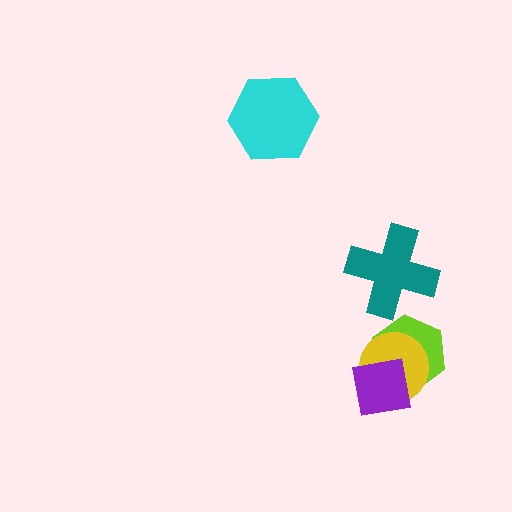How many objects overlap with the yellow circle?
2 objects overlap with the yellow circle.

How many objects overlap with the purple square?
2 objects overlap with the purple square.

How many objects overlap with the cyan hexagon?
0 objects overlap with the cyan hexagon.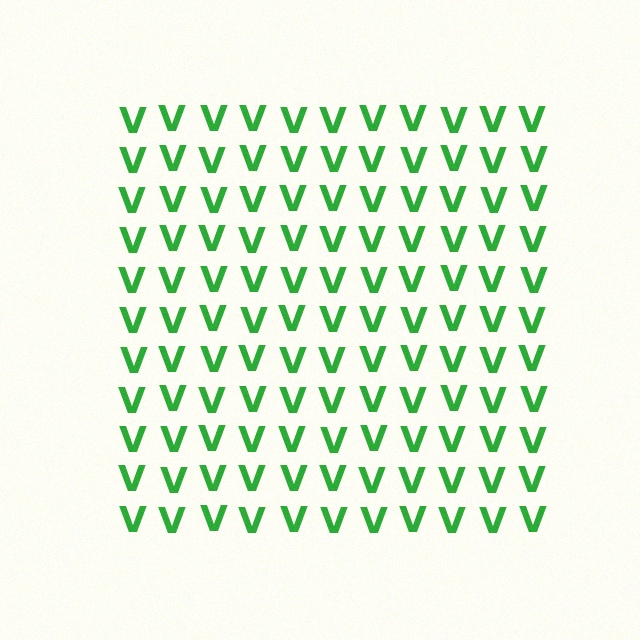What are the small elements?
The small elements are letter V's.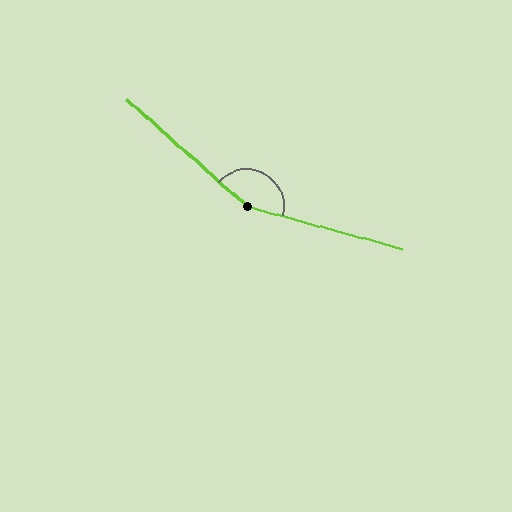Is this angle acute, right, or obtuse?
It is obtuse.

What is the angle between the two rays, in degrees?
Approximately 154 degrees.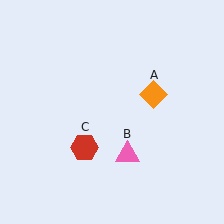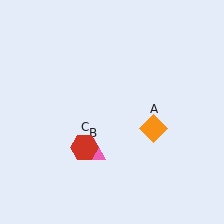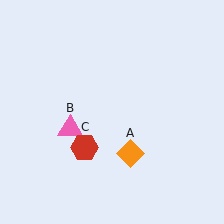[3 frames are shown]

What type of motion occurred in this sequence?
The orange diamond (object A), pink triangle (object B) rotated clockwise around the center of the scene.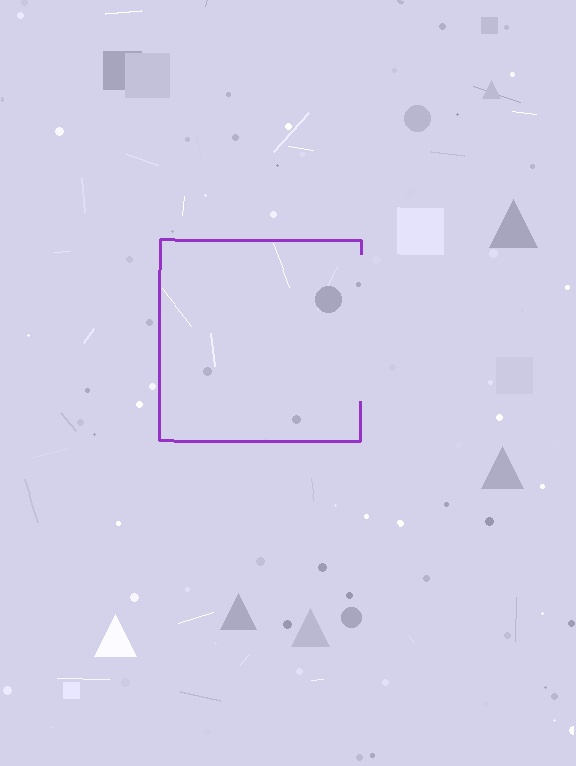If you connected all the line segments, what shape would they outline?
They would outline a square.